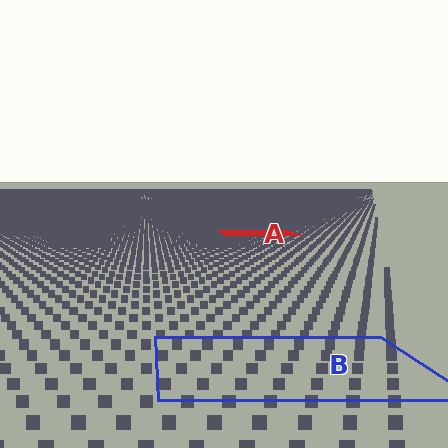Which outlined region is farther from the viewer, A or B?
Region A is farther from the viewer — the texture elements inside it appear smaller and more densely packed.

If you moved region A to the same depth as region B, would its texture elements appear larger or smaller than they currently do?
They would appear larger. At a closer depth, the same texture elements are projected at a bigger on-screen size.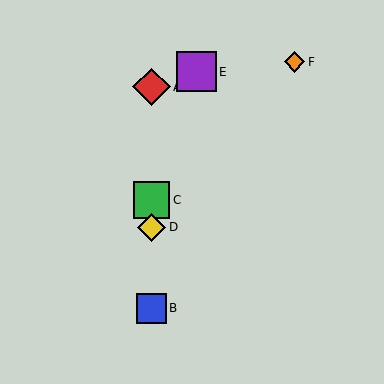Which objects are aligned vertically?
Objects A, B, C, D are aligned vertically.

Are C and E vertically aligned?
No, C is at x≈151 and E is at x≈196.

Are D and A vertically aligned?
Yes, both are at x≈151.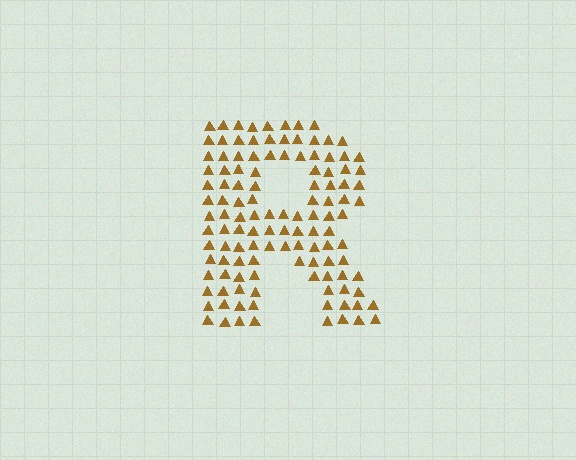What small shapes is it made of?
It is made of small triangles.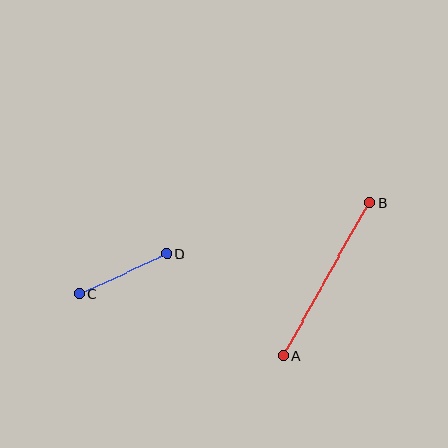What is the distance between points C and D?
The distance is approximately 97 pixels.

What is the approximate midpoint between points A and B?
The midpoint is at approximately (326, 279) pixels.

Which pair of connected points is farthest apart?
Points A and B are farthest apart.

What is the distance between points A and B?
The distance is approximately 176 pixels.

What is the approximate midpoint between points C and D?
The midpoint is at approximately (123, 274) pixels.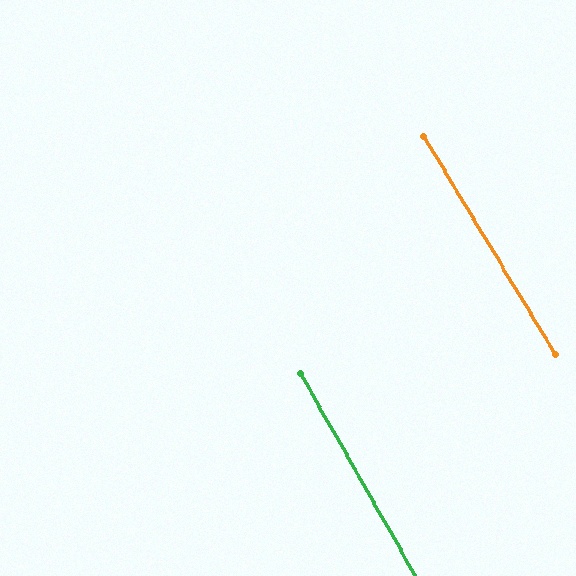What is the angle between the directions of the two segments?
Approximately 2 degrees.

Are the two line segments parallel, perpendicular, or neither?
Parallel — their directions differ by only 1.7°.